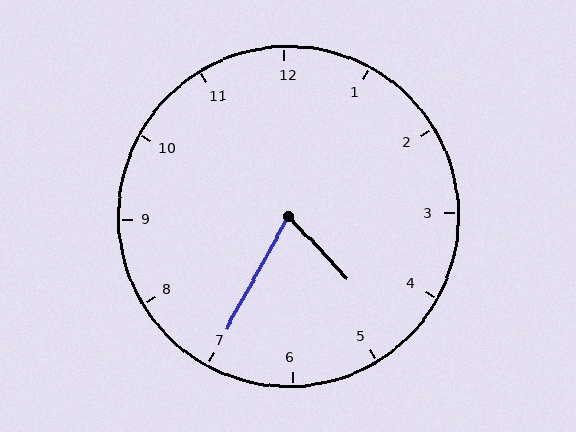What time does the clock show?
4:35.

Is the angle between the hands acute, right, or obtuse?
It is acute.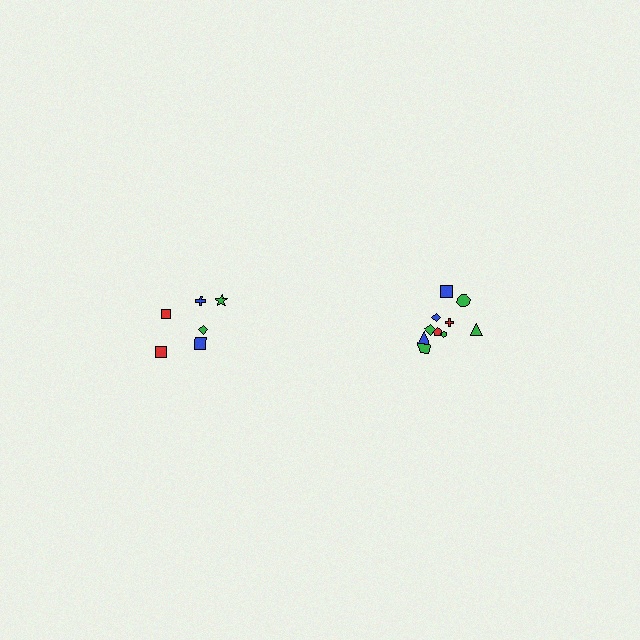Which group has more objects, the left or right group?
The right group.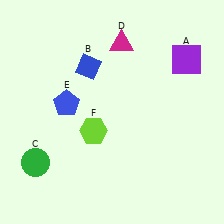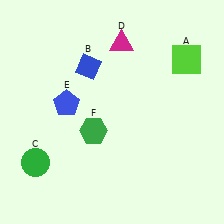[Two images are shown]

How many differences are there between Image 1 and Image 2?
There are 2 differences between the two images.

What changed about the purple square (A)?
In Image 1, A is purple. In Image 2, it changed to lime.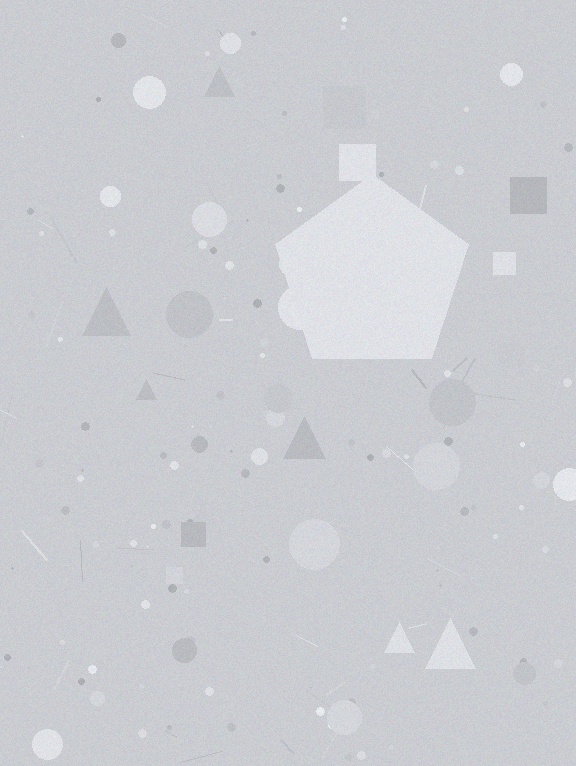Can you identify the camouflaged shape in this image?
The camouflaged shape is a pentagon.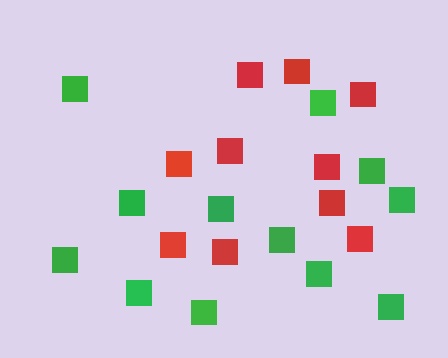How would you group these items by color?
There are 2 groups: one group of green squares (12) and one group of red squares (10).